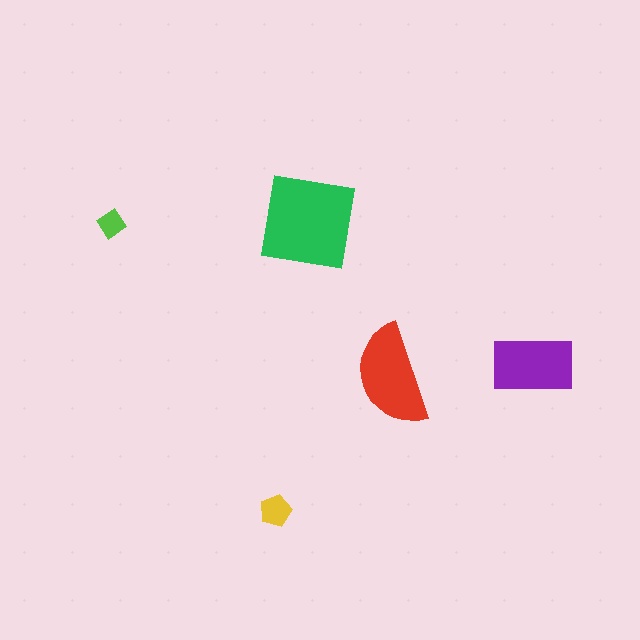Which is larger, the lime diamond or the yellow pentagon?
The yellow pentagon.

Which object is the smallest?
The lime diamond.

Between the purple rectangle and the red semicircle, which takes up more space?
The red semicircle.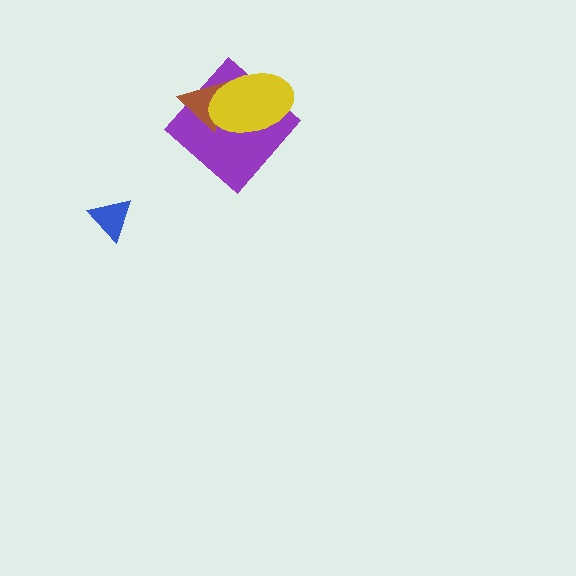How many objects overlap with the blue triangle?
0 objects overlap with the blue triangle.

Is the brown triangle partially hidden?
Yes, it is partially covered by another shape.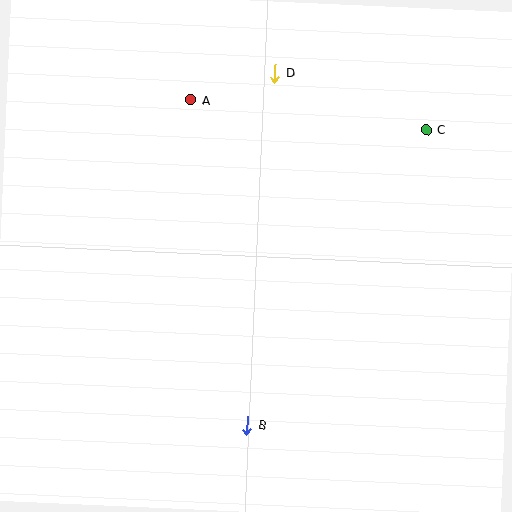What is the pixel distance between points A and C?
The distance between A and C is 237 pixels.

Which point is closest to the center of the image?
Point B at (247, 425) is closest to the center.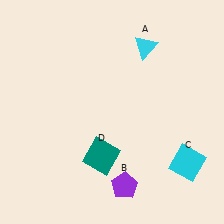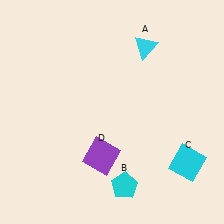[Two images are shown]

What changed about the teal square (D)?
In Image 1, D is teal. In Image 2, it changed to purple.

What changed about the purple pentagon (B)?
In Image 1, B is purple. In Image 2, it changed to cyan.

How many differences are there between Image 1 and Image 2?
There are 2 differences between the two images.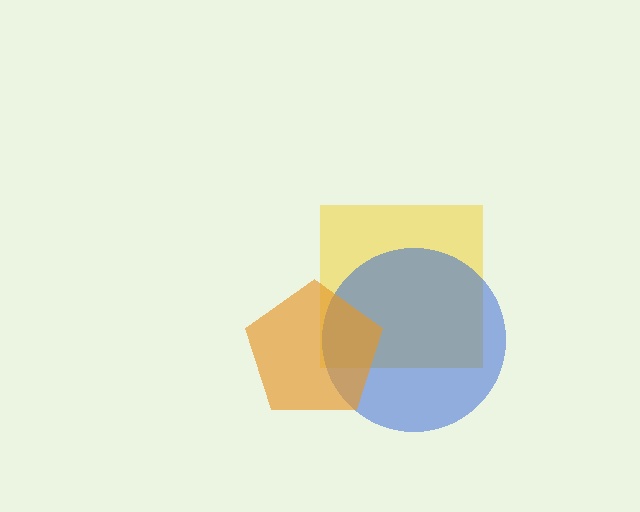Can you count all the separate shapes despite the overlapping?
Yes, there are 3 separate shapes.